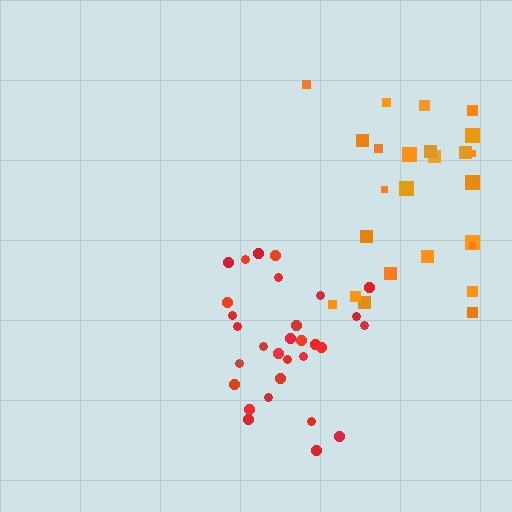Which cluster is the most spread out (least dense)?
Orange.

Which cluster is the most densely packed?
Red.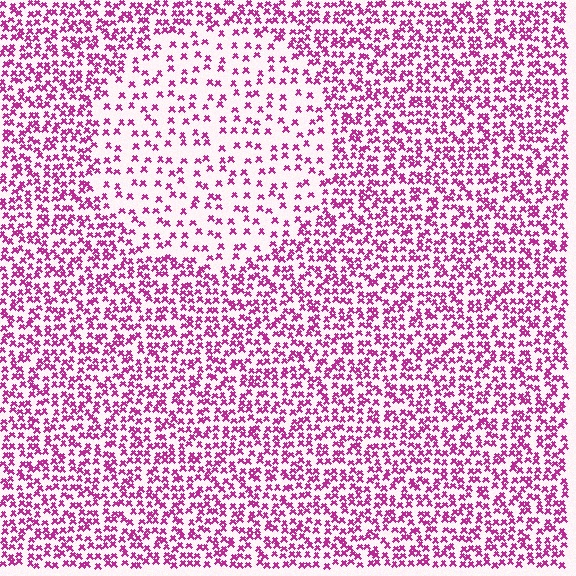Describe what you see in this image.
The image contains small magenta elements arranged at two different densities. A circle-shaped region is visible where the elements are less densely packed than the surrounding area.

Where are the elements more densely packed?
The elements are more densely packed outside the circle boundary.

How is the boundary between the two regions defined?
The boundary is defined by a change in element density (approximately 2.2x ratio). All elements are the same color, size, and shape.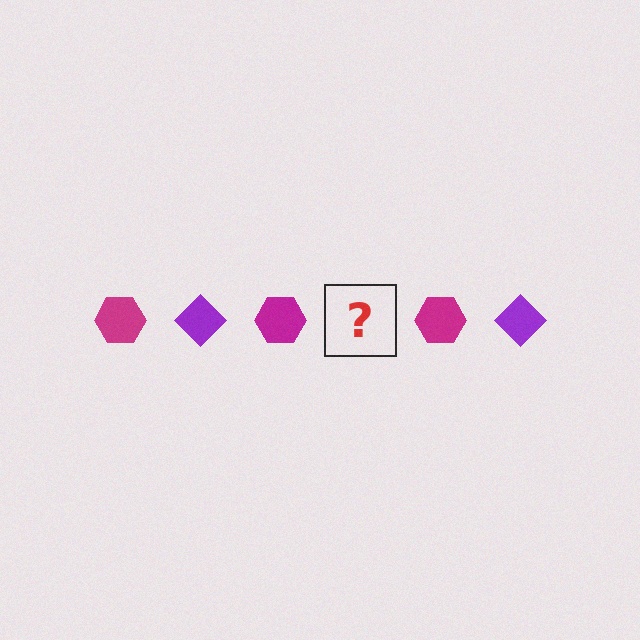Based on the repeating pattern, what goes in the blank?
The blank should be a purple diamond.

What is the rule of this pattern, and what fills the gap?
The rule is that the pattern alternates between magenta hexagon and purple diamond. The gap should be filled with a purple diamond.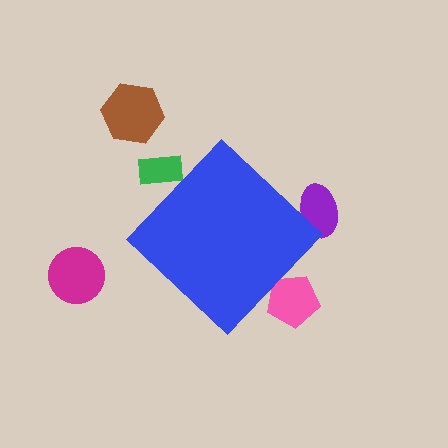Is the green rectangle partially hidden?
Yes, the green rectangle is partially hidden behind the blue diamond.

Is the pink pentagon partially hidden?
Yes, the pink pentagon is partially hidden behind the blue diamond.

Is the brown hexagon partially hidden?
No, the brown hexagon is fully visible.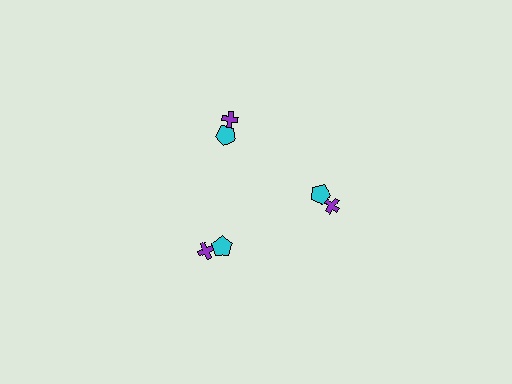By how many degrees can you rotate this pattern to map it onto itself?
The pattern maps onto itself every 120 degrees of rotation.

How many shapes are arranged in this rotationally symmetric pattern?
There are 6 shapes, arranged in 3 groups of 2.